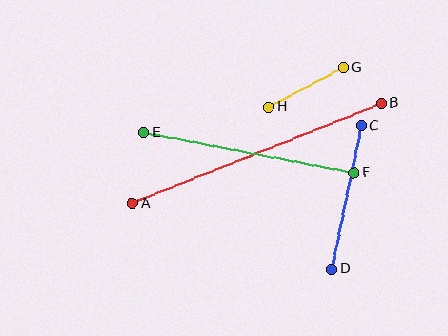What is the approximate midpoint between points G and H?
The midpoint is at approximately (306, 87) pixels.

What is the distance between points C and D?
The distance is approximately 146 pixels.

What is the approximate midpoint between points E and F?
The midpoint is at approximately (249, 153) pixels.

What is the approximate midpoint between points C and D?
The midpoint is at approximately (347, 197) pixels.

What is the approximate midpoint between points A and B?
The midpoint is at approximately (257, 153) pixels.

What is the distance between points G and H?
The distance is approximately 84 pixels.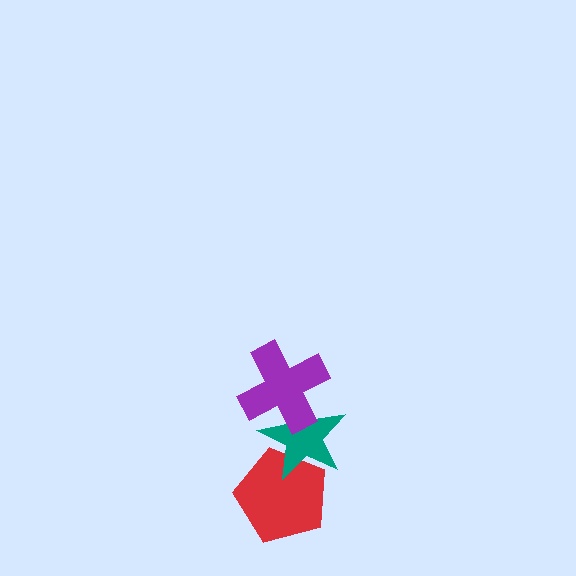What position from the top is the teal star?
The teal star is 2nd from the top.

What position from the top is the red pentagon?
The red pentagon is 3rd from the top.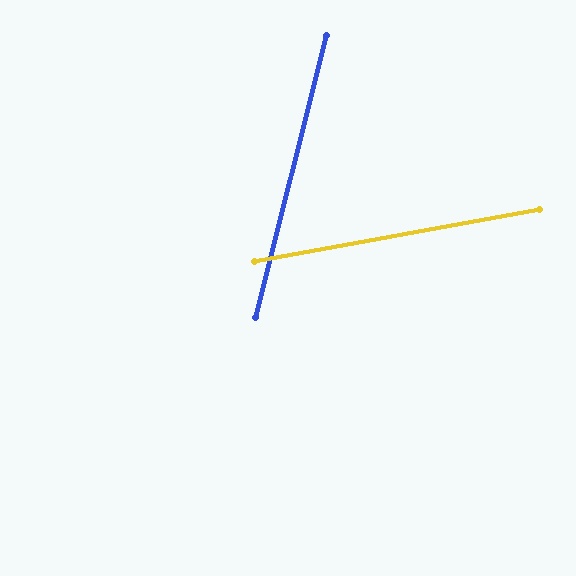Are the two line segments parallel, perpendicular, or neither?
Neither parallel nor perpendicular — they differ by about 65°.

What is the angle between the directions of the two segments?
Approximately 65 degrees.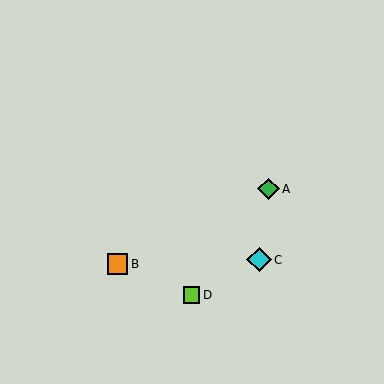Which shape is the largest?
The cyan diamond (labeled C) is the largest.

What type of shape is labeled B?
Shape B is an orange square.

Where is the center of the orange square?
The center of the orange square is at (117, 264).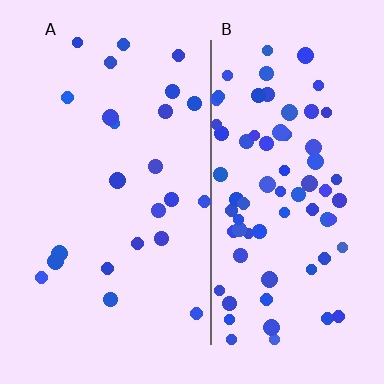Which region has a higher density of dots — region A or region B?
B (the right).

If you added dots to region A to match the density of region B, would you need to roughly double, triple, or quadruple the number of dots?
Approximately triple.